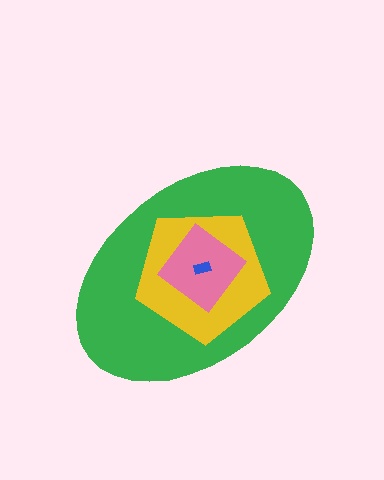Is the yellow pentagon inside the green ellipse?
Yes.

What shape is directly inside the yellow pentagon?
The pink diamond.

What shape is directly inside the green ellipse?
The yellow pentagon.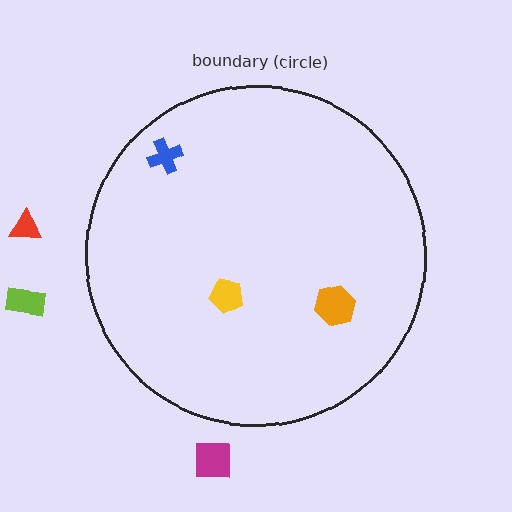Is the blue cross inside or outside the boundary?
Inside.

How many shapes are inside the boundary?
3 inside, 3 outside.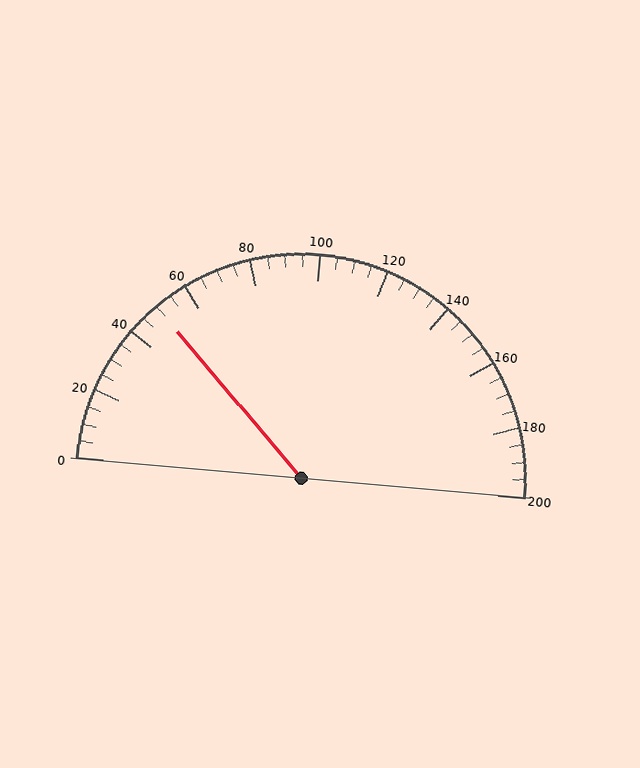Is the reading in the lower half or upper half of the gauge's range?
The reading is in the lower half of the range (0 to 200).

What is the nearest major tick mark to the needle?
The nearest major tick mark is 40.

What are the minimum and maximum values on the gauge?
The gauge ranges from 0 to 200.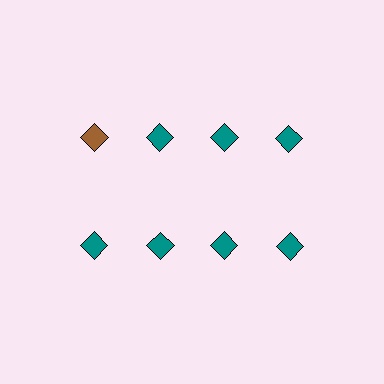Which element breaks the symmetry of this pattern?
The brown diamond in the top row, leftmost column breaks the symmetry. All other shapes are teal diamonds.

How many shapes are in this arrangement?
There are 8 shapes arranged in a grid pattern.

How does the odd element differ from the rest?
It has a different color: brown instead of teal.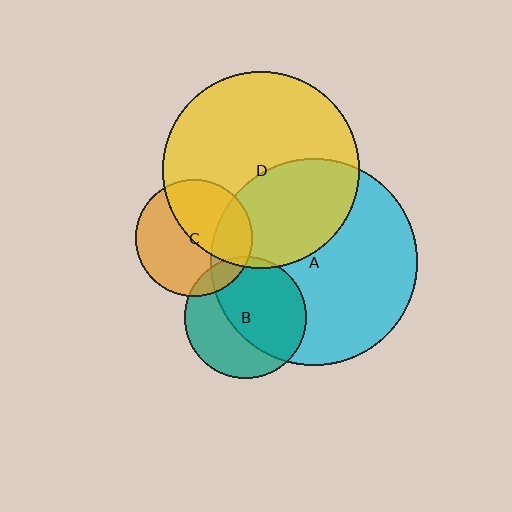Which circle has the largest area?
Circle A (cyan).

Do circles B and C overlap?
Yes.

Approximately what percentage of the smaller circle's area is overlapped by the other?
Approximately 10%.